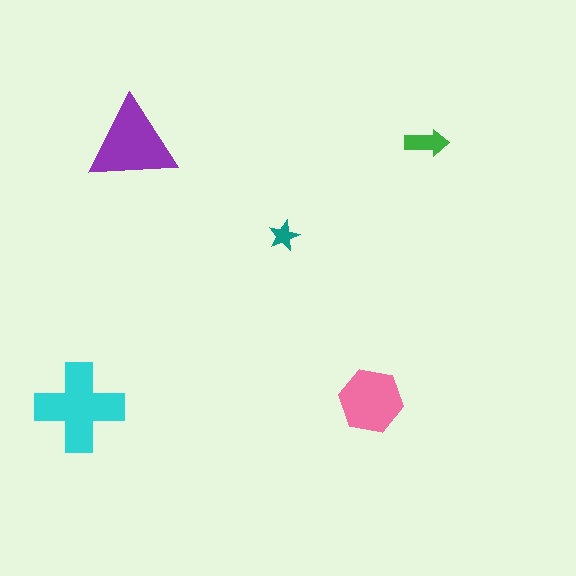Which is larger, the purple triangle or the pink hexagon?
The purple triangle.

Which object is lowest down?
The cyan cross is bottommost.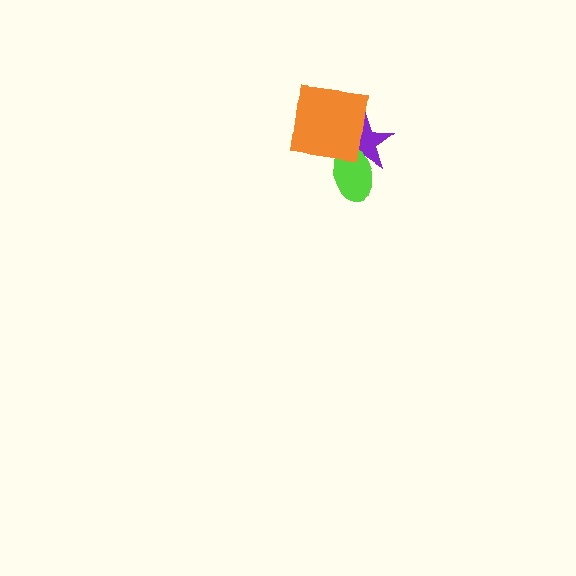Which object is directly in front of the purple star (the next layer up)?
The lime ellipse is directly in front of the purple star.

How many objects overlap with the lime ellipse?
1 object overlaps with the lime ellipse.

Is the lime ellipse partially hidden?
No, no other shape covers it.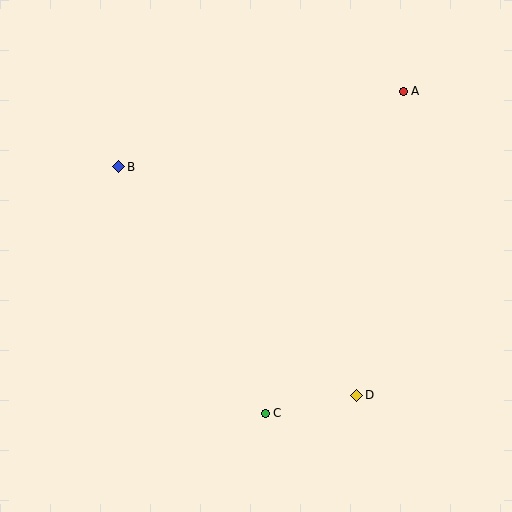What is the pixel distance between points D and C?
The distance between D and C is 93 pixels.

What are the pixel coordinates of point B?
Point B is at (119, 167).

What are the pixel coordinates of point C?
Point C is at (265, 413).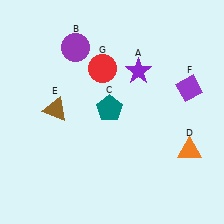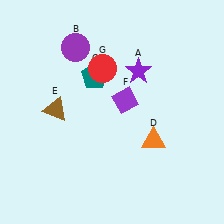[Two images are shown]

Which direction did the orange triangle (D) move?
The orange triangle (D) moved left.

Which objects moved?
The objects that moved are: the teal pentagon (C), the orange triangle (D), the purple diamond (F).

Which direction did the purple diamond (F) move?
The purple diamond (F) moved left.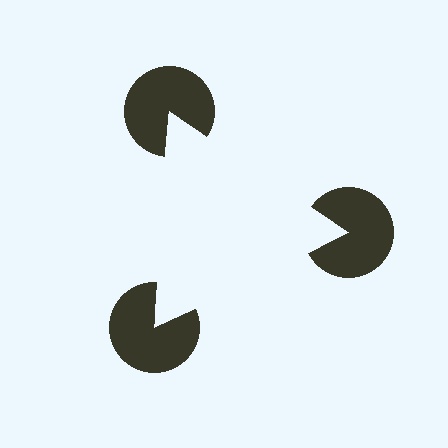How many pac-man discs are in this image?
There are 3 — one at each vertex of the illusory triangle.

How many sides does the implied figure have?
3 sides.